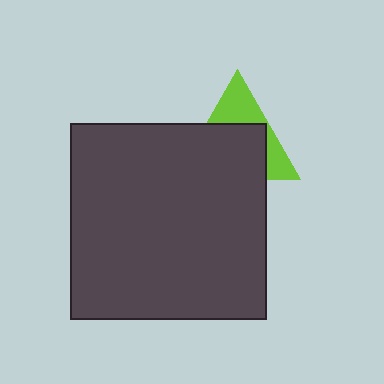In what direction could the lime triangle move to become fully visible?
The lime triangle could move up. That would shift it out from behind the dark gray square entirely.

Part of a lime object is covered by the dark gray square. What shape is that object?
It is a triangle.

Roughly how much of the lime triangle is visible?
A small part of it is visible (roughly 38%).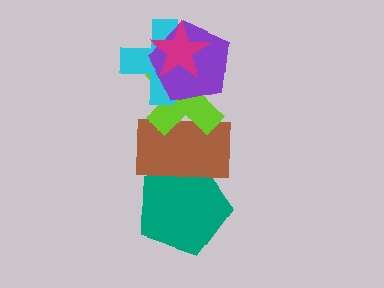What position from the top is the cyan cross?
The cyan cross is 3rd from the top.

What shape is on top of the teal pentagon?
The brown rectangle is on top of the teal pentagon.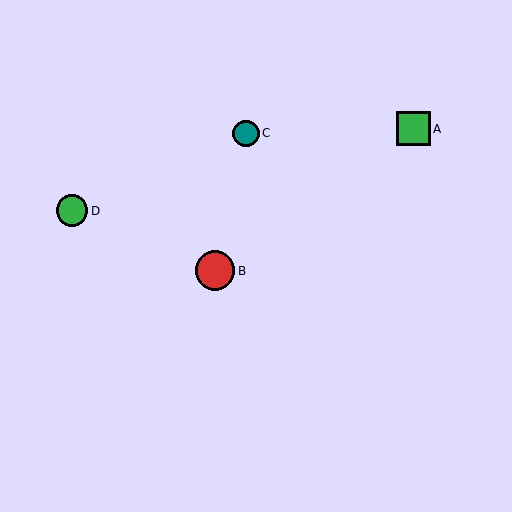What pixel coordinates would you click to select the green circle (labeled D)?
Click at (72, 211) to select the green circle D.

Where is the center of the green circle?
The center of the green circle is at (72, 211).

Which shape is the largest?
The red circle (labeled B) is the largest.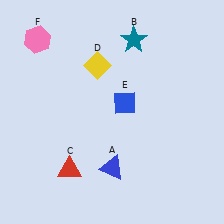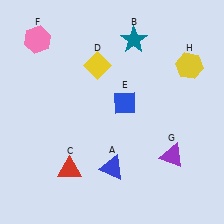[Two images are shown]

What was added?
A purple triangle (G), a yellow hexagon (H) were added in Image 2.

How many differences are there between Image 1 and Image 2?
There are 2 differences between the two images.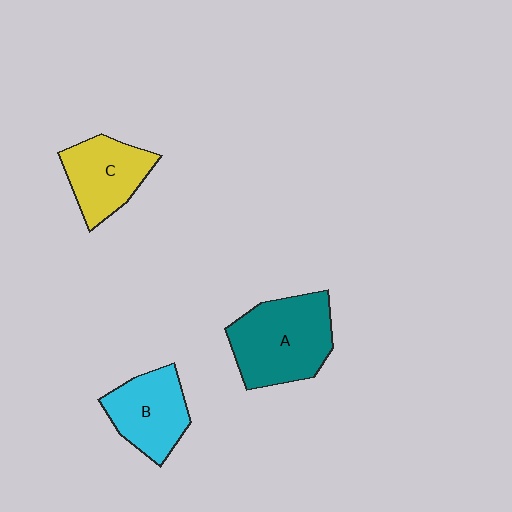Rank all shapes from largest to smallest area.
From largest to smallest: A (teal), B (cyan), C (yellow).